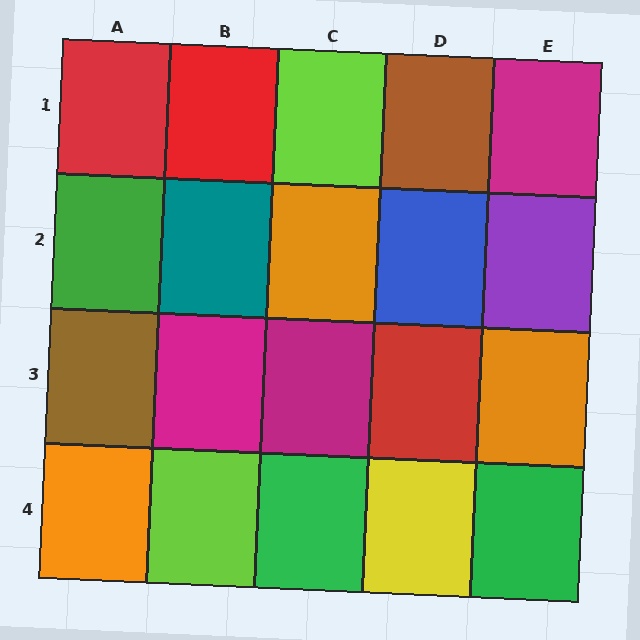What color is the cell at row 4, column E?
Green.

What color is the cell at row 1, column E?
Magenta.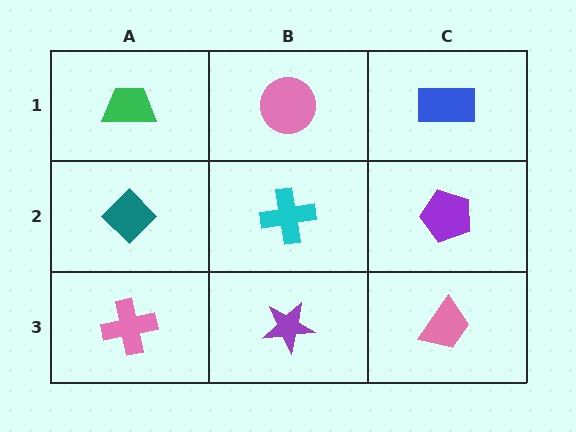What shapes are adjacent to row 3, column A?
A teal diamond (row 2, column A), a purple star (row 3, column B).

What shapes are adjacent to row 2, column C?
A blue rectangle (row 1, column C), a pink trapezoid (row 3, column C), a cyan cross (row 2, column B).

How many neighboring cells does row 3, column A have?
2.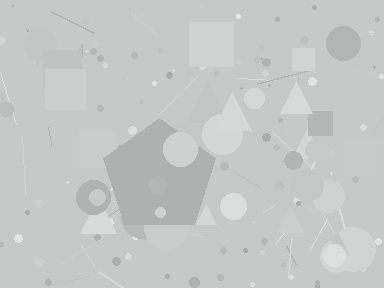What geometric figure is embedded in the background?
A pentagon is embedded in the background.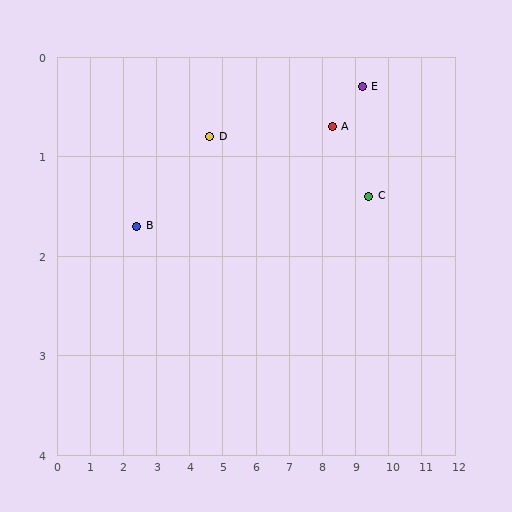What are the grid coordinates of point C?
Point C is at approximately (9.4, 1.4).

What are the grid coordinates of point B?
Point B is at approximately (2.4, 1.7).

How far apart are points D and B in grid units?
Points D and B are about 2.4 grid units apart.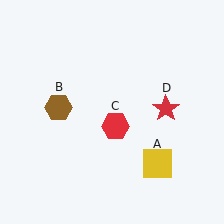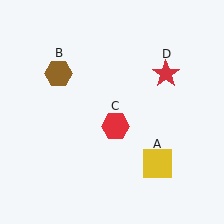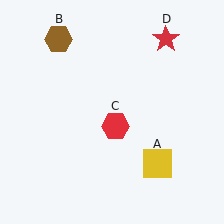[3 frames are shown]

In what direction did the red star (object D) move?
The red star (object D) moved up.